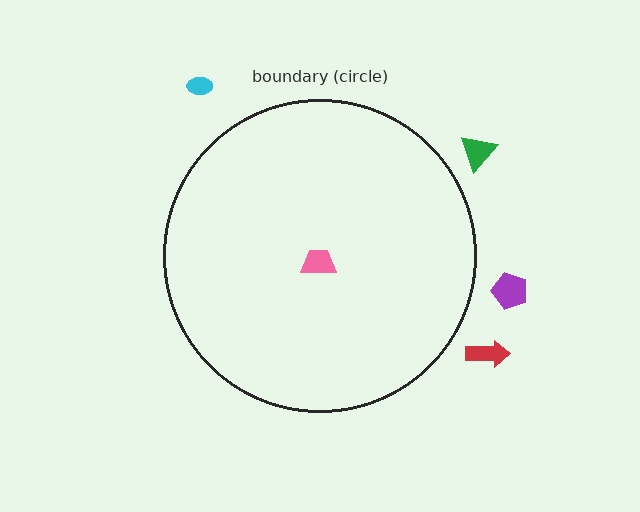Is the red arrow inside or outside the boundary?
Outside.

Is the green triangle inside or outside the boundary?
Outside.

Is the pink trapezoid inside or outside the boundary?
Inside.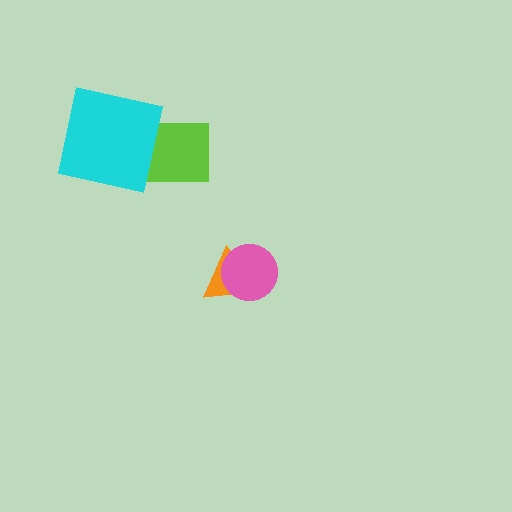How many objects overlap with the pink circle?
1 object overlaps with the pink circle.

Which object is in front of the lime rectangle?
The cyan square is in front of the lime rectangle.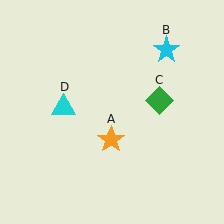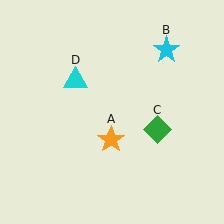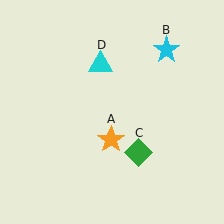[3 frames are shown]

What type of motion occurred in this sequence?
The green diamond (object C), cyan triangle (object D) rotated clockwise around the center of the scene.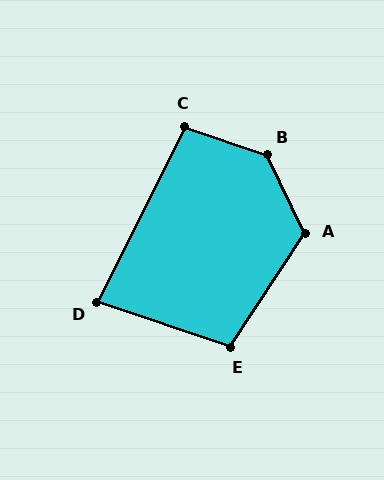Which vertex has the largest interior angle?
B, at approximately 135 degrees.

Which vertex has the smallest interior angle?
D, at approximately 82 degrees.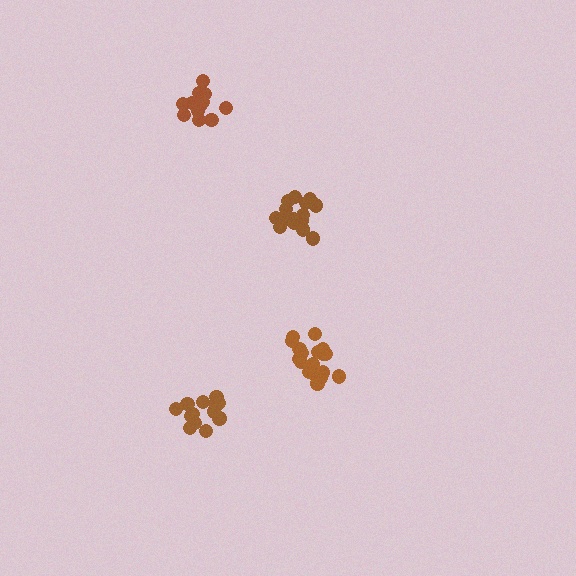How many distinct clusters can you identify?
There are 4 distinct clusters.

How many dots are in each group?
Group 1: 15 dots, Group 2: 14 dots, Group 3: 19 dots, Group 4: 15 dots (63 total).